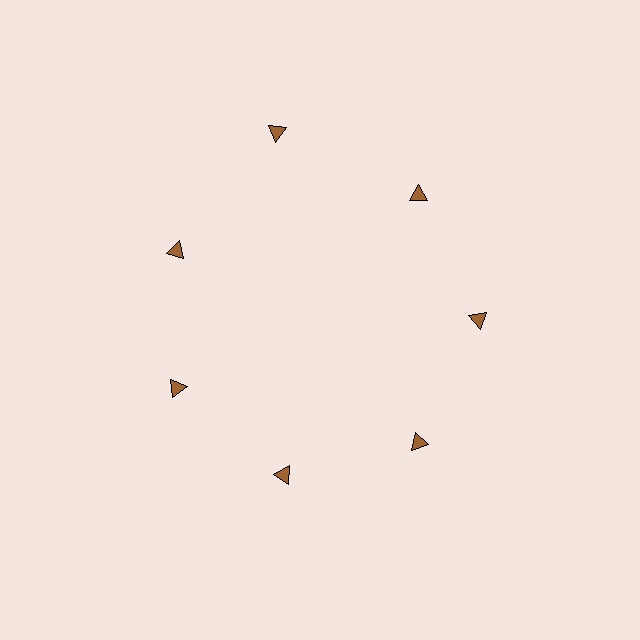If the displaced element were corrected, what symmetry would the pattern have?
It would have 7-fold rotational symmetry — the pattern would map onto itself every 51 degrees.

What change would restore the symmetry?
The symmetry would be restored by moving it inward, back onto the ring so that all 7 triangles sit at equal angles and equal distance from the center.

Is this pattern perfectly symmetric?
No. The 7 brown triangles are arranged in a ring, but one element near the 12 o'clock position is pushed outward from the center, breaking the 7-fold rotational symmetry.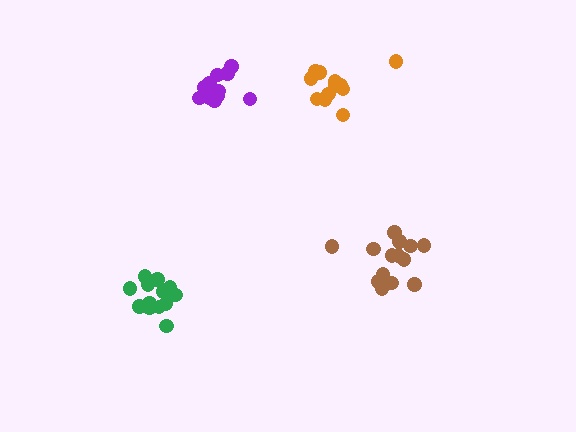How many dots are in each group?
Group 1: 11 dots, Group 2: 12 dots, Group 3: 14 dots, Group 4: 13 dots (50 total).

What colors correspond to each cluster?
The clusters are colored: purple, orange, brown, green.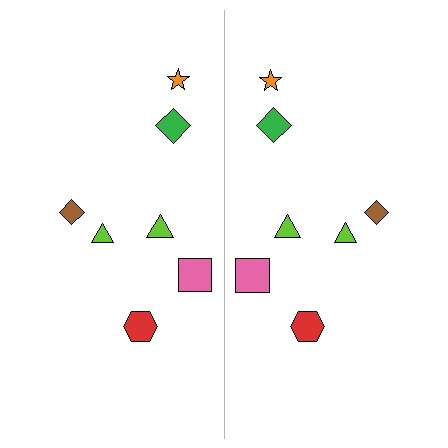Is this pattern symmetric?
Yes, this pattern has bilateral (reflection) symmetry.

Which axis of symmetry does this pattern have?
The pattern has a vertical axis of symmetry running through the center of the image.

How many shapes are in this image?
There are 14 shapes in this image.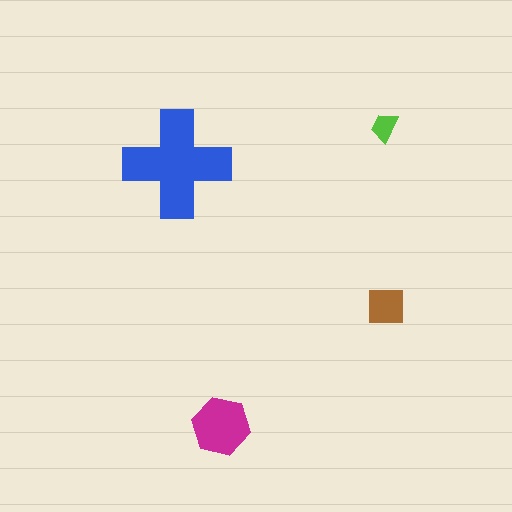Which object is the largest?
The blue cross.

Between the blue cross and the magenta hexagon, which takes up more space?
The blue cross.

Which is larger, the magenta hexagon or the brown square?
The magenta hexagon.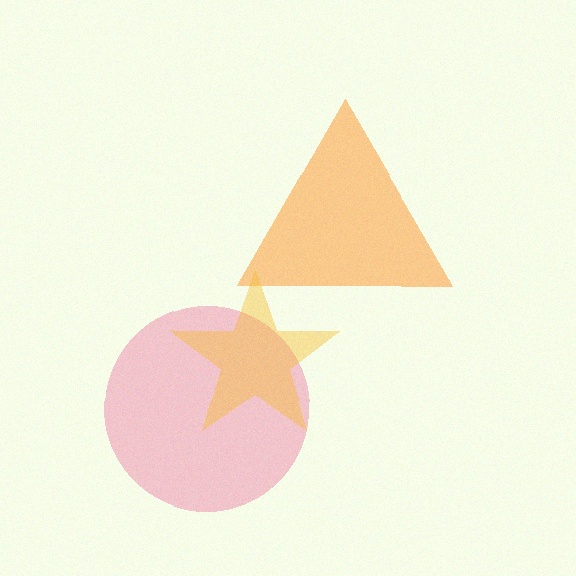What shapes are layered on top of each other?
The layered shapes are: an orange triangle, a pink circle, a yellow star.